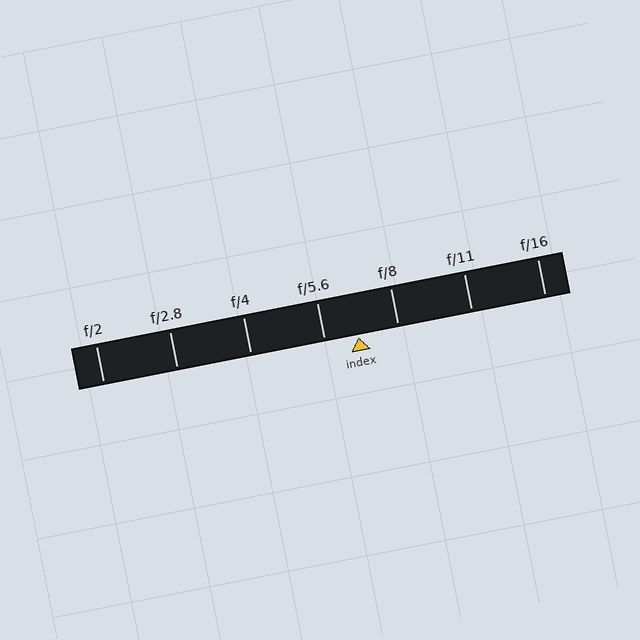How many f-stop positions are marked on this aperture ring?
There are 7 f-stop positions marked.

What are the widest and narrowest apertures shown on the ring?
The widest aperture shown is f/2 and the narrowest is f/16.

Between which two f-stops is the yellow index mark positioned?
The index mark is between f/5.6 and f/8.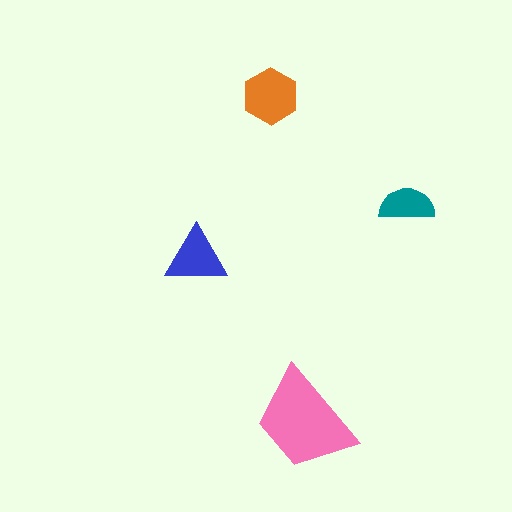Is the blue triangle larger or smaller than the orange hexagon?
Smaller.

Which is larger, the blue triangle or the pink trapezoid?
The pink trapezoid.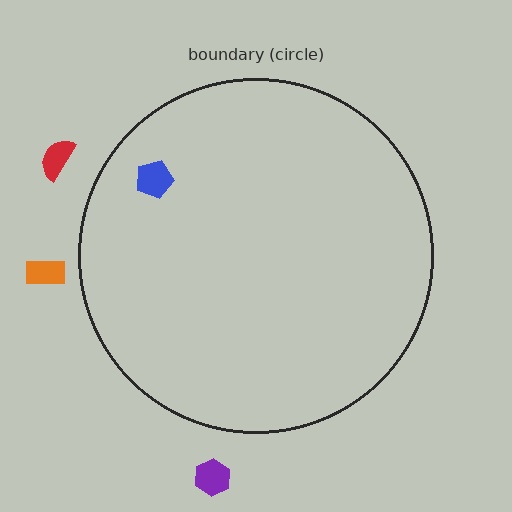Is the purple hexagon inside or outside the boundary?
Outside.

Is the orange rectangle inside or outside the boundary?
Outside.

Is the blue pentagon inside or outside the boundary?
Inside.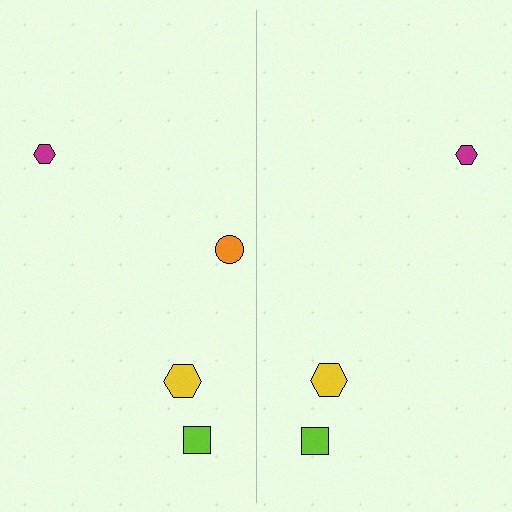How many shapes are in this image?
There are 7 shapes in this image.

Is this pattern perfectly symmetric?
No, the pattern is not perfectly symmetric. A orange circle is missing from the right side.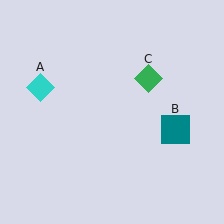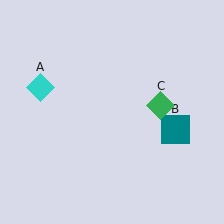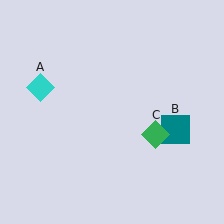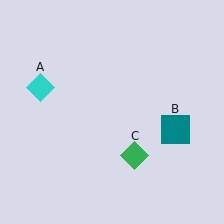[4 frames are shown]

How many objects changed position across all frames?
1 object changed position: green diamond (object C).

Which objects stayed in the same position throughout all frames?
Cyan diamond (object A) and teal square (object B) remained stationary.